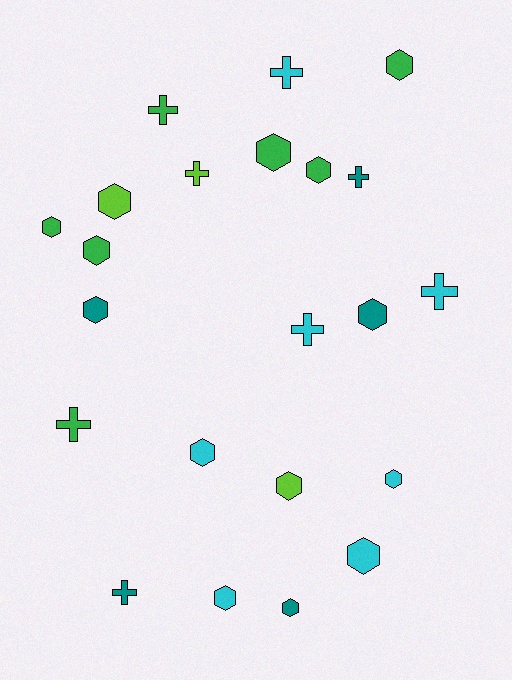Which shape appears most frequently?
Hexagon, with 14 objects.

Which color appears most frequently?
Cyan, with 7 objects.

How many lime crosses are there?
There is 1 lime cross.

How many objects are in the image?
There are 22 objects.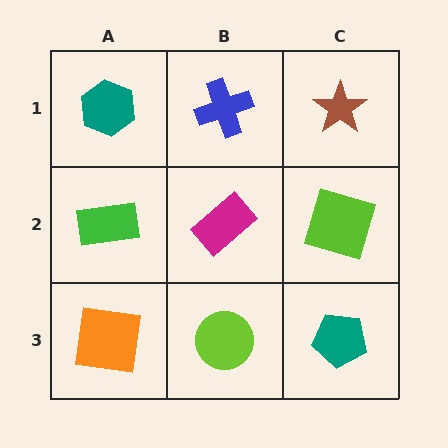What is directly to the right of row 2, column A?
A magenta rectangle.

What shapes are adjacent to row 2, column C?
A brown star (row 1, column C), a teal pentagon (row 3, column C), a magenta rectangle (row 2, column B).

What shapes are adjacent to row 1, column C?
A lime square (row 2, column C), a blue cross (row 1, column B).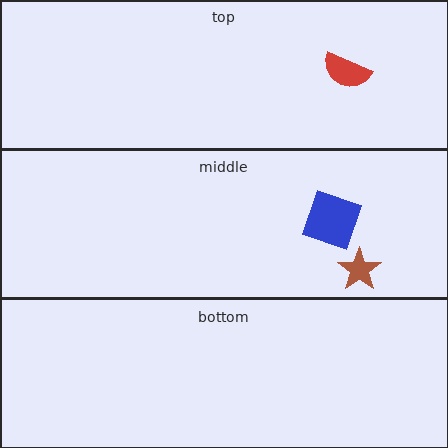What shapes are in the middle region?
The brown star, the blue square.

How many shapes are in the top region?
1.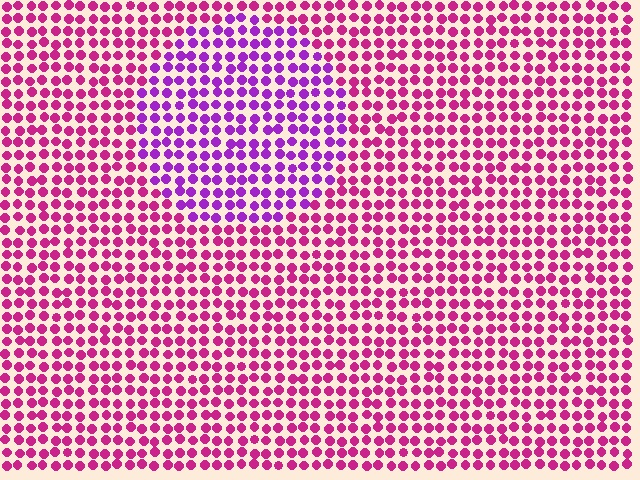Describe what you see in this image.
The image is filled with small magenta elements in a uniform arrangement. A circle-shaped region is visible where the elements are tinted to a slightly different hue, forming a subtle color boundary.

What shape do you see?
I see a circle.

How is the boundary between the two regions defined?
The boundary is defined purely by a slight shift in hue (about 37 degrees). Spacing, size, and orientation are identical on both sides.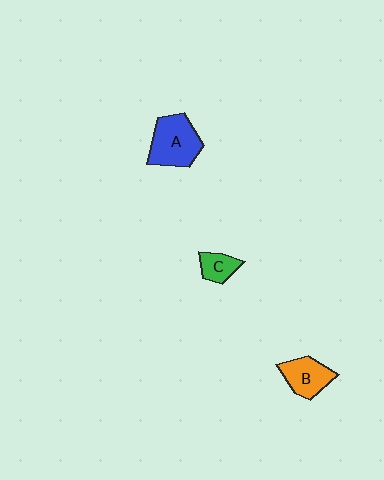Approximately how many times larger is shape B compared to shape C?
Approximately 1.6 times.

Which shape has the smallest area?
Shape C (green).